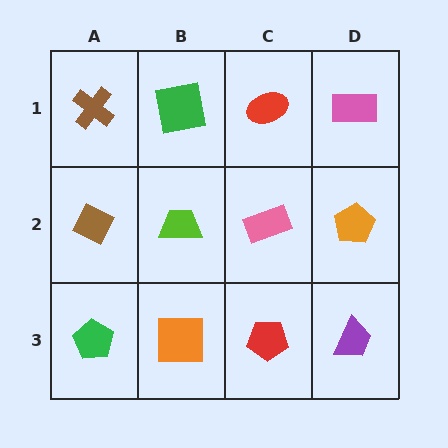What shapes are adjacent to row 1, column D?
An orange pentagon (row 2, column D), a red ellipse (row 1, column C).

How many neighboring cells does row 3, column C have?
3.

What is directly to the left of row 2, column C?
A lime trapezoid.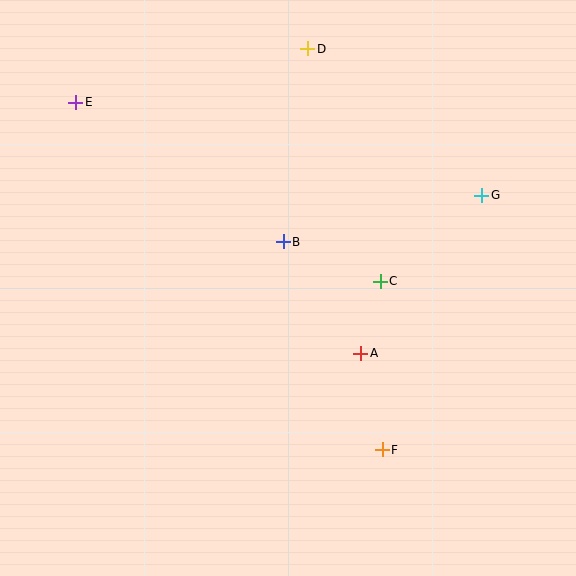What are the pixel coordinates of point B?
Point B is at (283, 242).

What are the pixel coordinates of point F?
Point F is at (382, 450).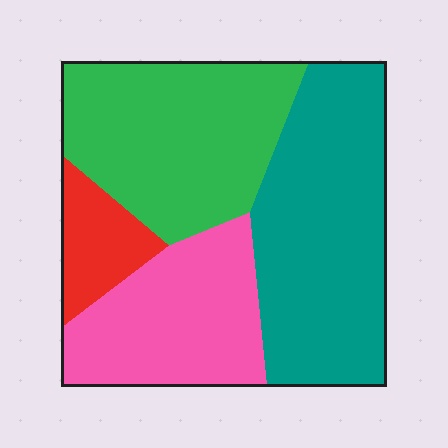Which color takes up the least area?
Red, at roughly 10%.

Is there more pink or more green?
Green.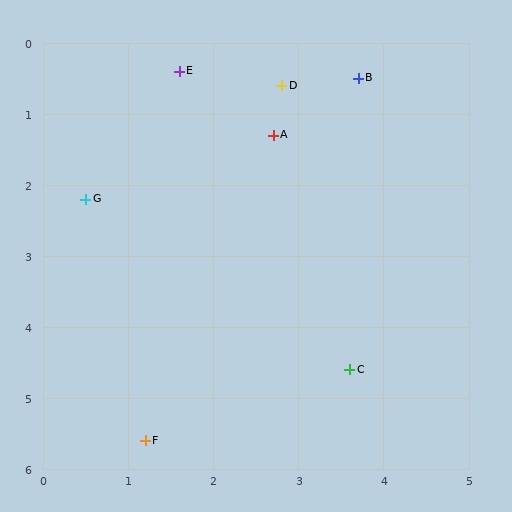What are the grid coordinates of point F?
Point F is at approximately (1.2, 5.6).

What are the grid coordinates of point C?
Point C is at approximately (3.6, 4.6).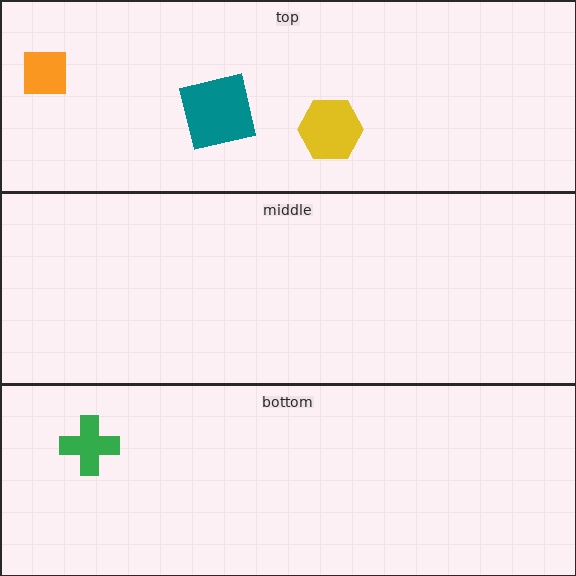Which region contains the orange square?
The top region.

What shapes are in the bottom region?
The green cross.